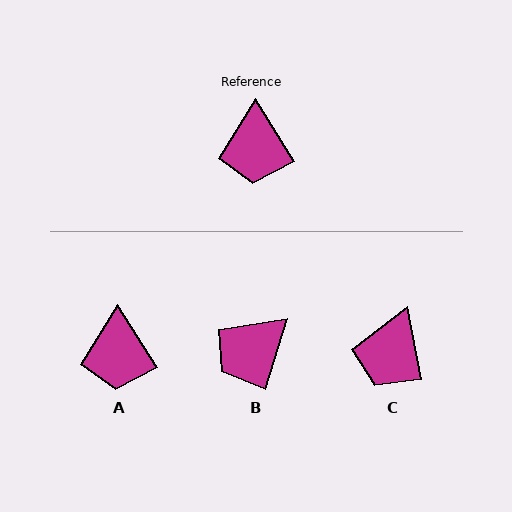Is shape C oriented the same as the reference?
No, it is off by about 21 degrees.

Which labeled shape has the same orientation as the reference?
A.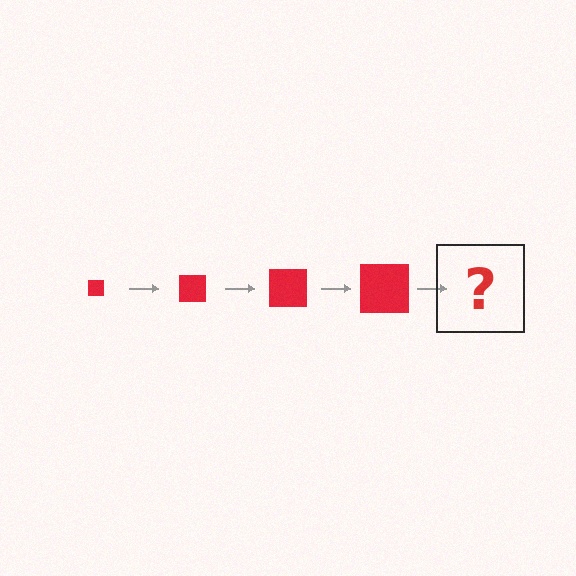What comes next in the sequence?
The next element should be a red square, larger than the previous one.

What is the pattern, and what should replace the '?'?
The pattern is that the square gets progressively larger each step. The '?' should be a red square, larger than the previous one.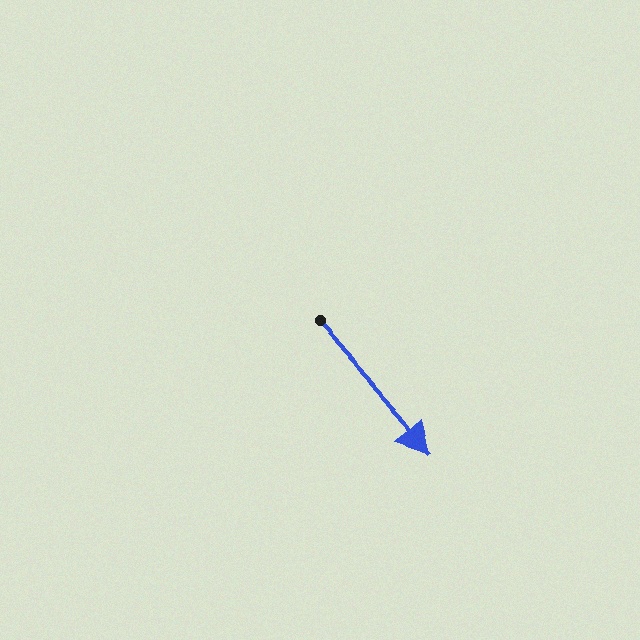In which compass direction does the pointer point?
Southeast.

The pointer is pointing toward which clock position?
Roughly 5 o'clock.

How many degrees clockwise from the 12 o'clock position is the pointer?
Approximately 139 degrees.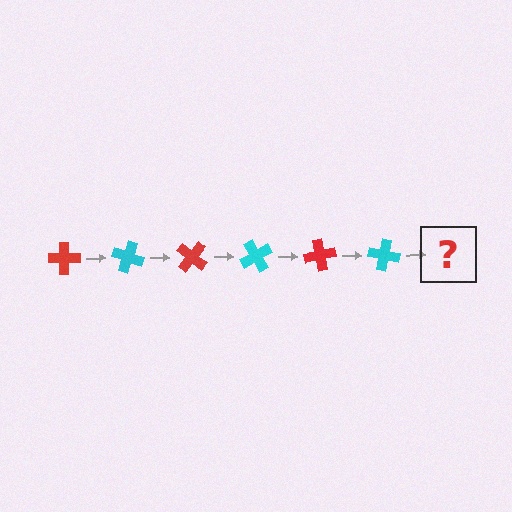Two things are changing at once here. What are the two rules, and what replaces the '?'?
The two rules are that it rotates 20 degrees each step and the color cycles through red and cyan. The '?' should be a red cross, rotated 120 degrees from the start.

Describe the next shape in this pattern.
It should be a red cross, rotated 120 degrees from the start.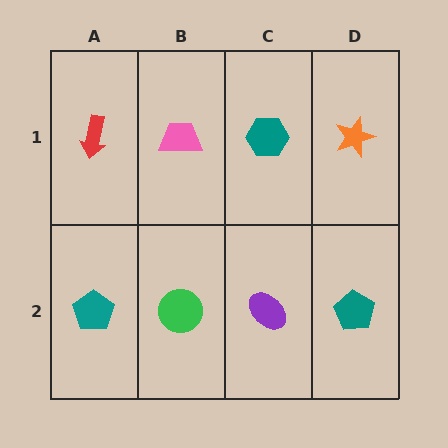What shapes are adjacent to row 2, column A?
A red arrow (row 1, column A), a green circle (row 2, column B).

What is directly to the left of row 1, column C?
A pink trapezoid.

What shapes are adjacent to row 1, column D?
A teal pentagon (row 2, column D), a teal hexagon (row 1, column C).